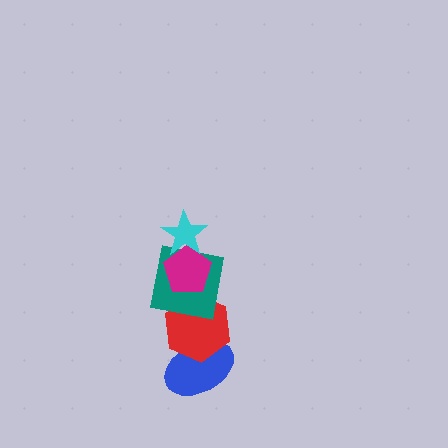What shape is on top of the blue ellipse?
The red hexagon is on top of the blue ellipse.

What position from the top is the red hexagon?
The red hexagon is 4th from the top.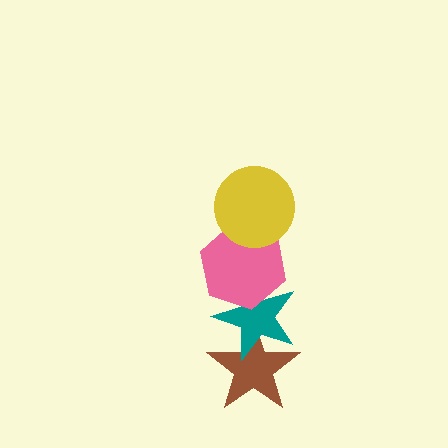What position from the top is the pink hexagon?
The pink hexagon is 2nd from the top.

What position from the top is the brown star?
The brown star is 4th from the top.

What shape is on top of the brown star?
The teal star is on top of the brown star.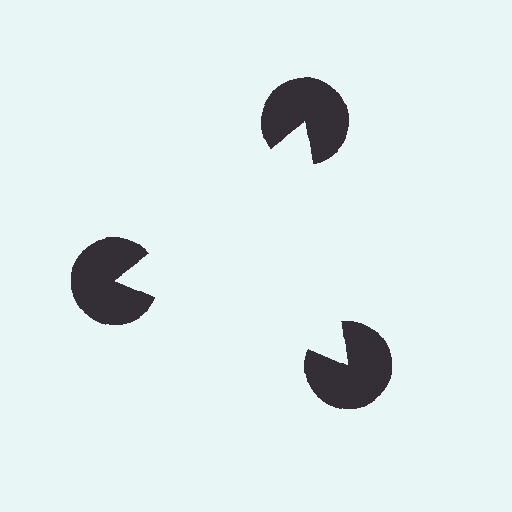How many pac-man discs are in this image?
There are 3 — one at each vertex of the illusory triangle.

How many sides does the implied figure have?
3 sides.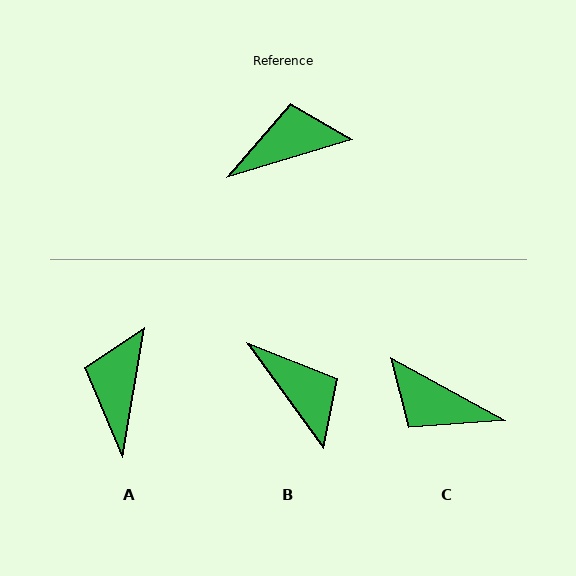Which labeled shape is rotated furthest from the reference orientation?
C, about 134 degrees away.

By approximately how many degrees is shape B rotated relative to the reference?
Approximately 71 degrees clockwise.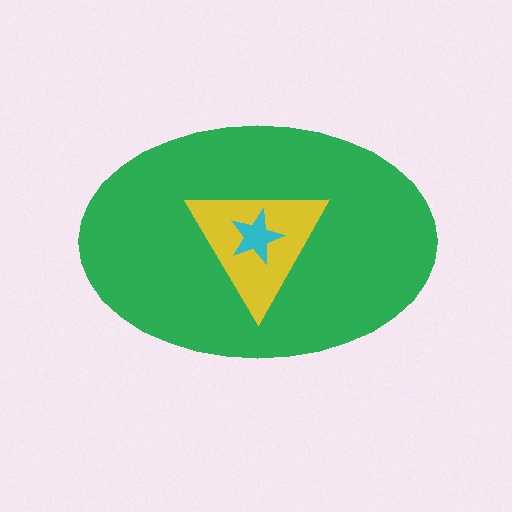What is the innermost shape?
The cyan star.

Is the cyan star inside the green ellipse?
Yes.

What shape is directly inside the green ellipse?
The yellow triangle.